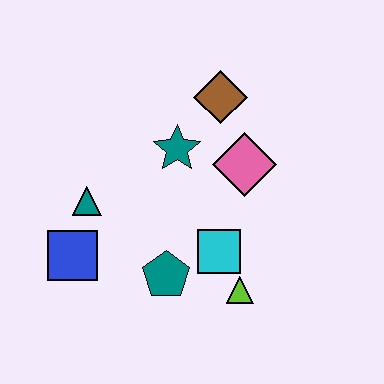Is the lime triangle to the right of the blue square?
Yes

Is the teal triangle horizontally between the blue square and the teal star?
Yes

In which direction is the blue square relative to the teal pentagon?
The blue square is to the left of the teal pentagon.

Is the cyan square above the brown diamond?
No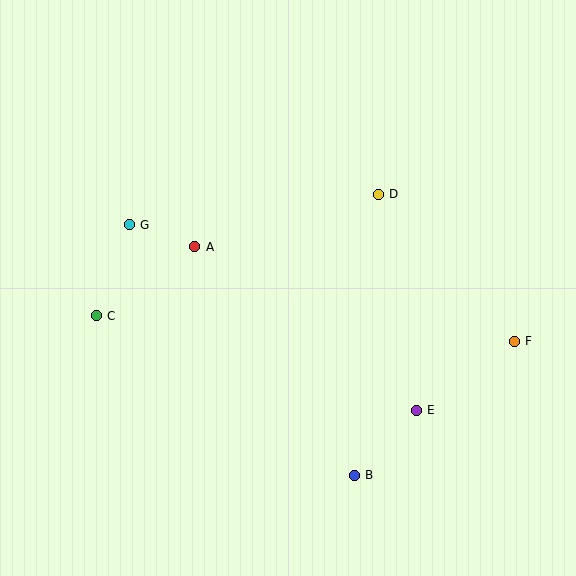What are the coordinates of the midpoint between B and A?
The midpoint between B and A is at (274, 361).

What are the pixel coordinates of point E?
Point E is at (416, 410).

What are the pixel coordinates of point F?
Point F is at (514, 341).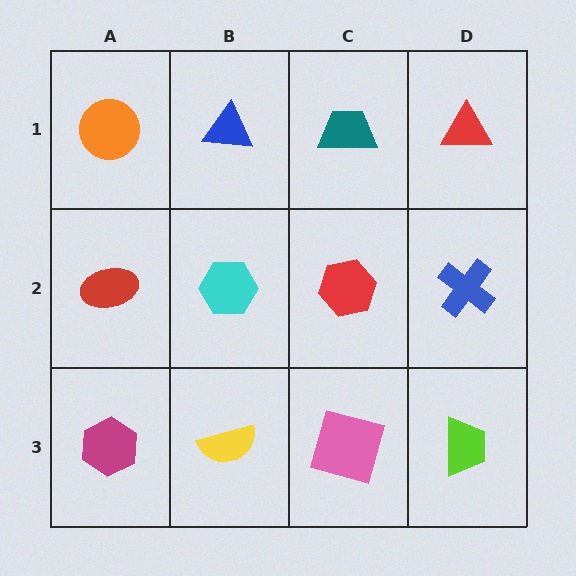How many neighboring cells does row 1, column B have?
3.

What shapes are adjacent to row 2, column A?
An orange circle (row 1, column A), a magenta hexagon (row 3, column A), a cyan hexagon (row 2, column B).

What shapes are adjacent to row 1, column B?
A cyan hexagon (row 2, column B), an orange circle (row 1, column A), a teal trapezoid (row 1, column C).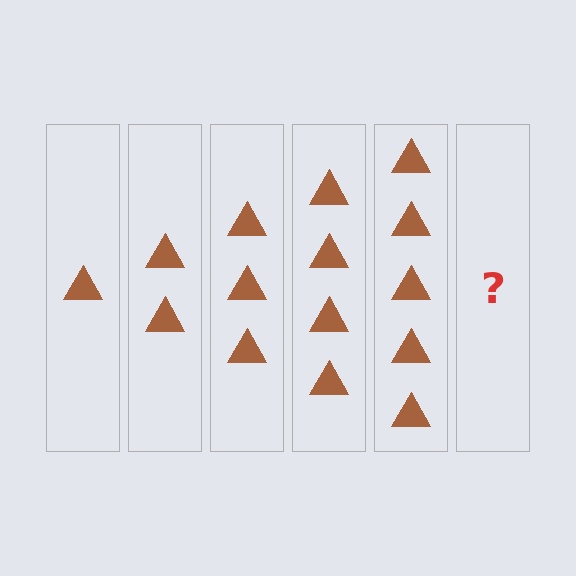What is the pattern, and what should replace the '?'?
The pattern is that each step adds one more triangle. The '?' should be 6 triangles.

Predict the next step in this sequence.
The next step is 6 triangles.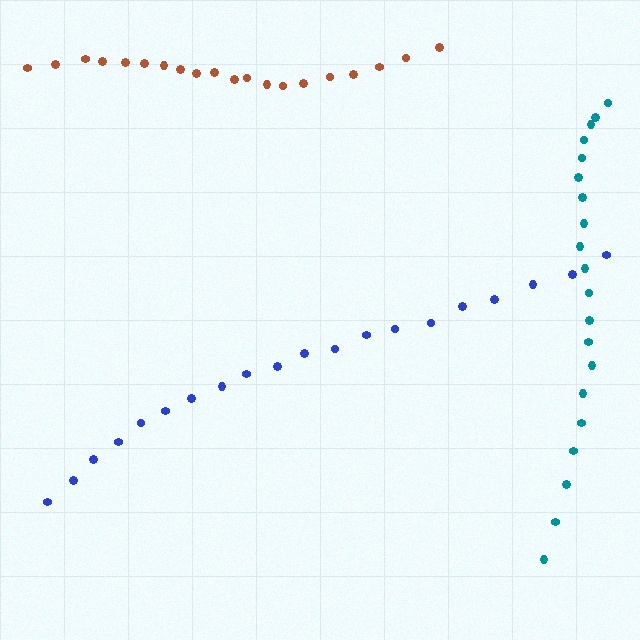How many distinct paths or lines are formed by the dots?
There are 3 distinct paths.